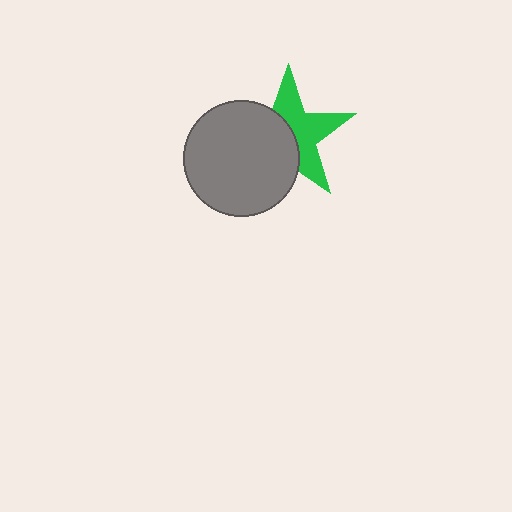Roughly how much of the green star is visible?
About half of it is visible (roughly 51%).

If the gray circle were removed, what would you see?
You would see the complete green star.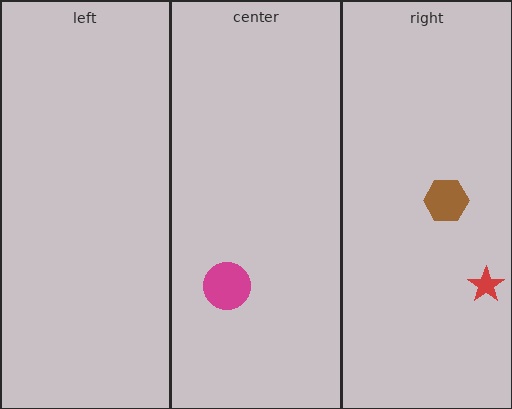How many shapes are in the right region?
2.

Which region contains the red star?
The right region.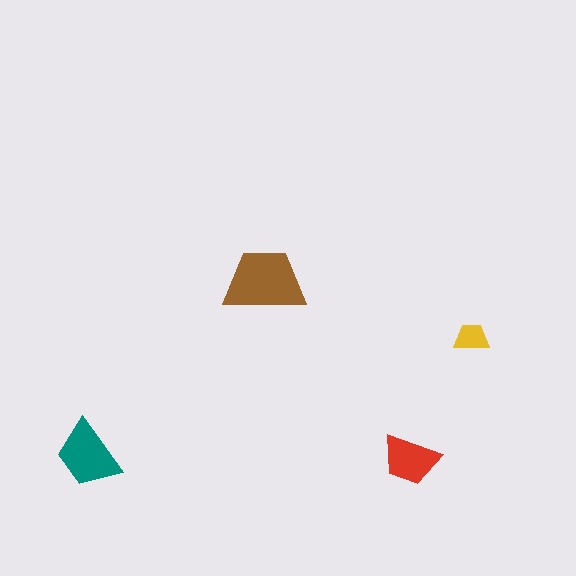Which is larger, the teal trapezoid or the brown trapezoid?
The brown one.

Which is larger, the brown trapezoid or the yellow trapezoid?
The brown one.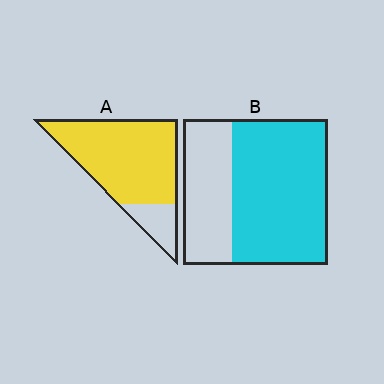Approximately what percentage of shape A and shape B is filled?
A is approximately 80% and B is approximately 65%.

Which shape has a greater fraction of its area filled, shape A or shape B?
Shape A.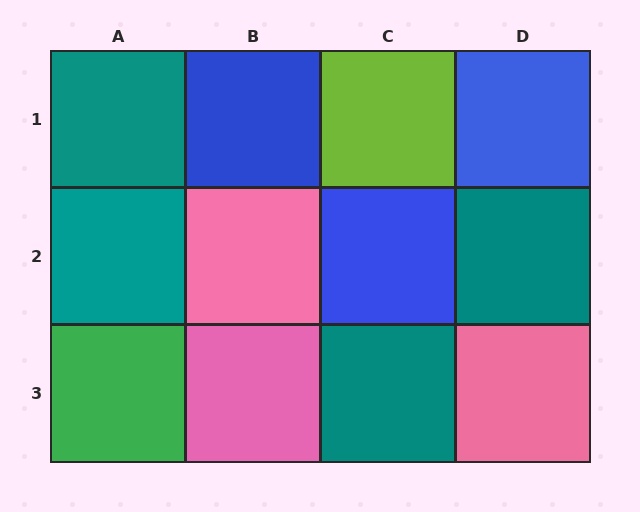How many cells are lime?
1 cell is lime.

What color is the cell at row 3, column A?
Green.